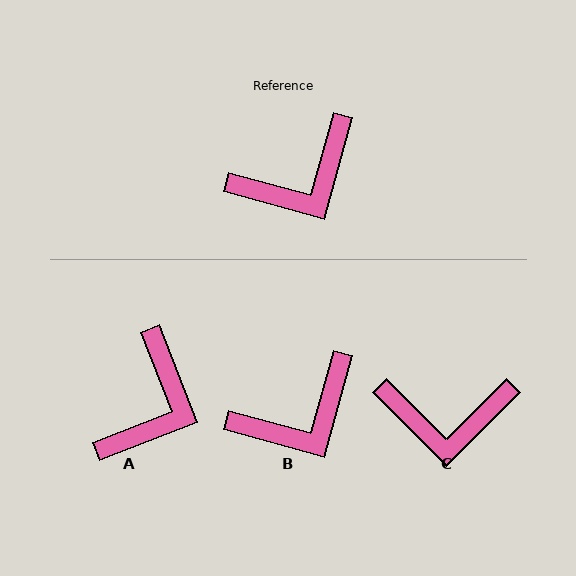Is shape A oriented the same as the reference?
No, it is off by about 36 degrees.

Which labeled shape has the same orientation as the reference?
B.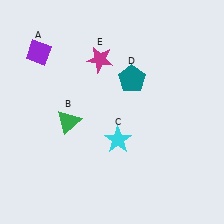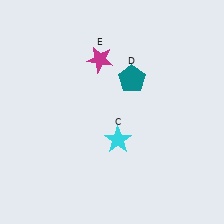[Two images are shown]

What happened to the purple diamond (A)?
The purple diamond (A) was removed in Image 2. It was in the top-left area of Image 1.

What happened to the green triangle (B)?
The green triangle (B) was removed in Image 2. It was in the bottom-left area of Image 1.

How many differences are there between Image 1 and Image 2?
There are 2 differences between the two images.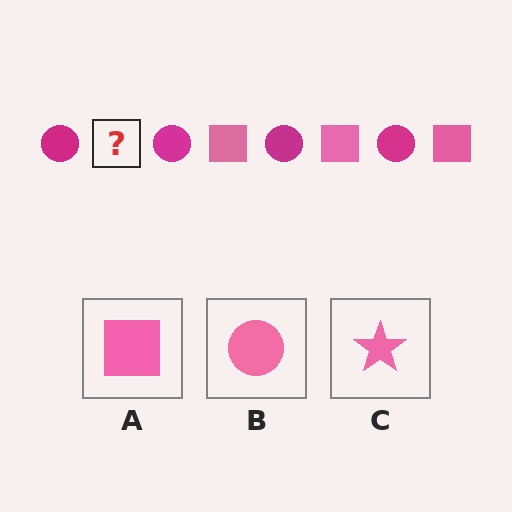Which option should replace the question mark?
Option A.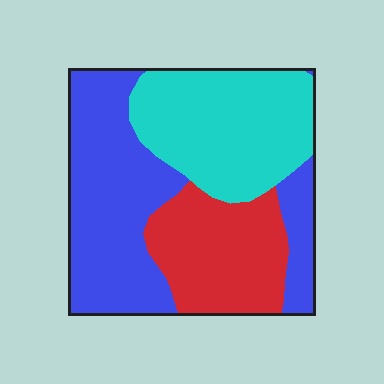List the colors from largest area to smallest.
From largest to smallest: blue, cyan, red.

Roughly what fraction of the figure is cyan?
Cyan takes up about one third (1/3) of the figure.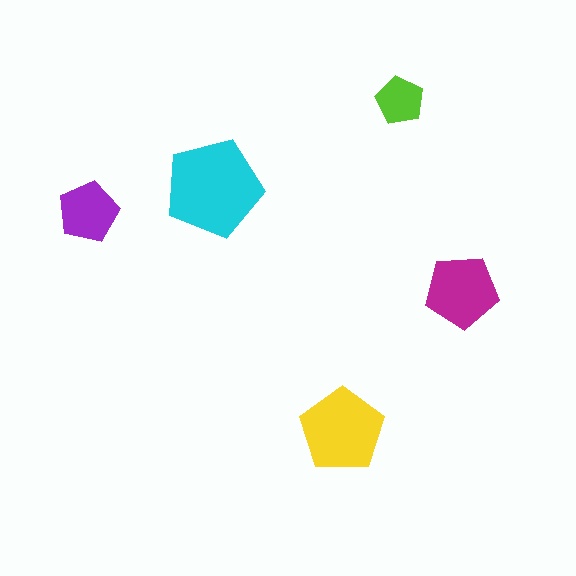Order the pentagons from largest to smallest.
the cyan one, the yellow one, the magenta one, the purple one, the lime one.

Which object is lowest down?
The yellow pentagon is bottommost.